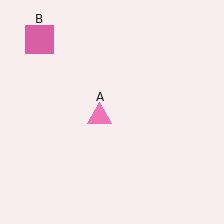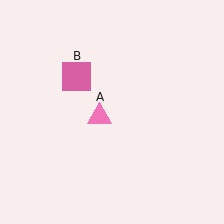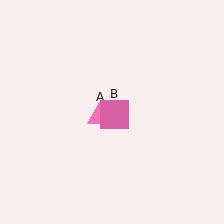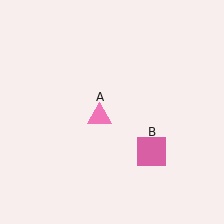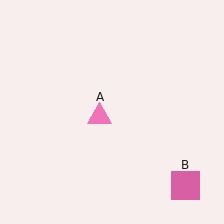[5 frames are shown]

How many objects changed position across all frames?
1 object changed position: pink square (object B).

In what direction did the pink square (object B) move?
The pink square (object B) moved down and to the right.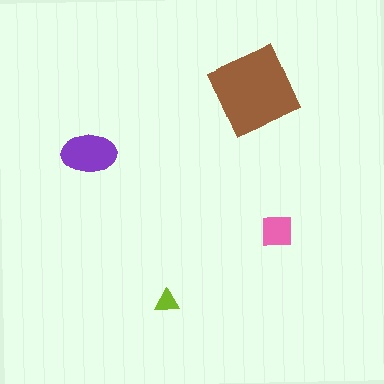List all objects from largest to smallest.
The brown diamond, the purple ellipse, the pink square, the lime triangle.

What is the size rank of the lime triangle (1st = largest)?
4th.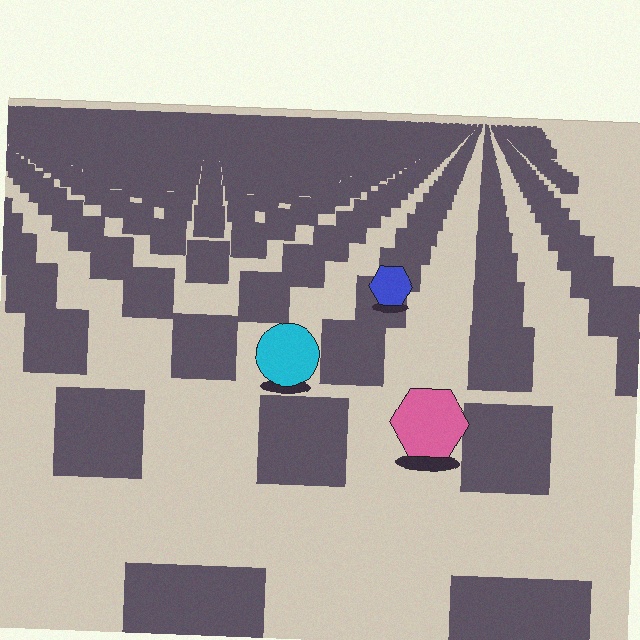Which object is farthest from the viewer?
The blue hexagon is farthest from the viewer. It appears smaller and the ground texture around it is denser.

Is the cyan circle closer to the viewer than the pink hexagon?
No. The pink hexagon is closer — you can tell from the texture gradient: the ground texture is coarser near it.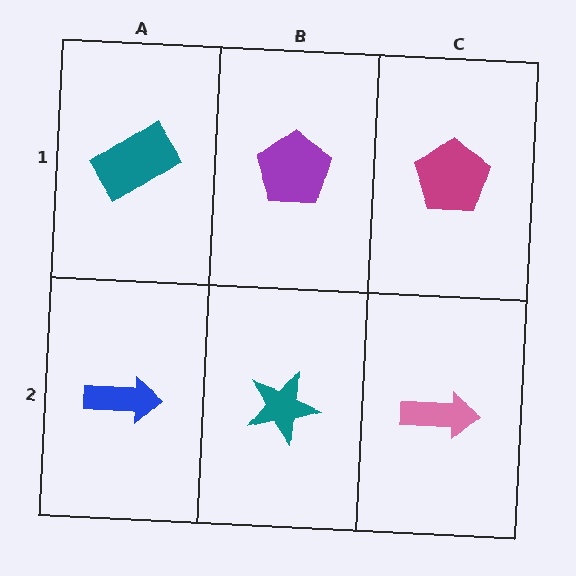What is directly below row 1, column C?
A pink arrow.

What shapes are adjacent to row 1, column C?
A pink arrow (row 2, column C), a purple pentagon (row 1, column B).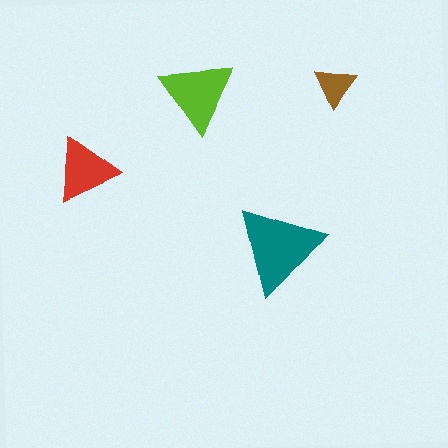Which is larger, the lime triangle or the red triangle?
The lime one.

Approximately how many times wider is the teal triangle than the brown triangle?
About 2 times wider.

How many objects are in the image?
There are 4 objects in the image.